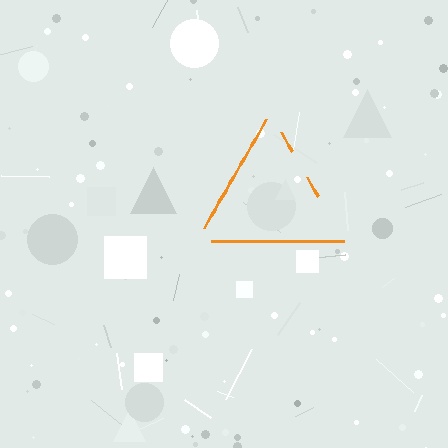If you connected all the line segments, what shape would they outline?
They would outline a triangle.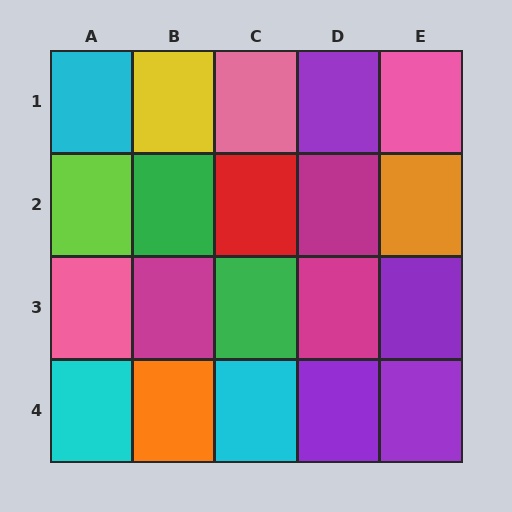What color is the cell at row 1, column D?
Purple.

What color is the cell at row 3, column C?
Green.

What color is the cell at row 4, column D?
Purple.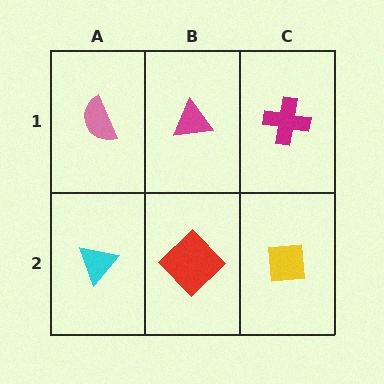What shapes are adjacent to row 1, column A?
A cyan triangle (row 2, column A), a magenta triangle (row 1, column B).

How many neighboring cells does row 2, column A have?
2.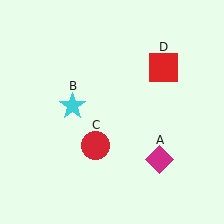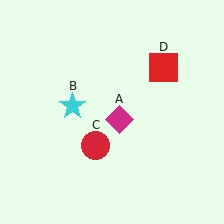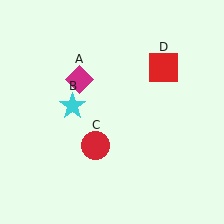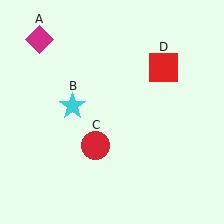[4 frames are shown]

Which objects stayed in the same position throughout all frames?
Cyan star (object B) and red circle (object C) and red square (object D) remained stationary.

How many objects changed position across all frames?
1 object changed position: magenta diamond (object A).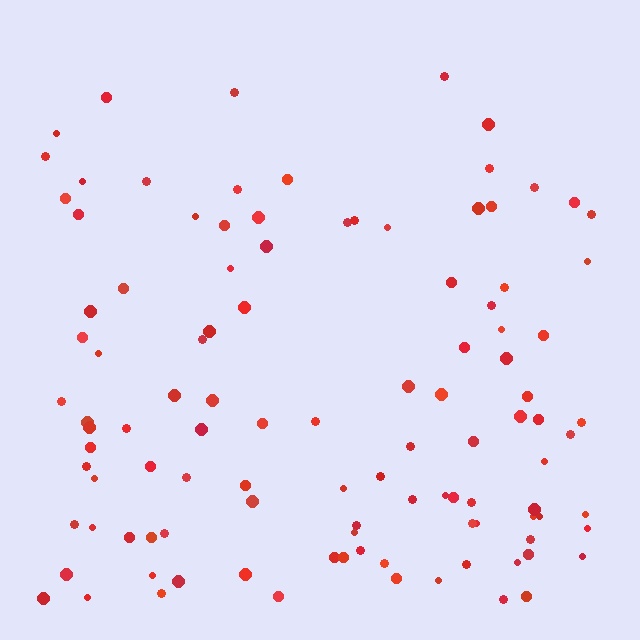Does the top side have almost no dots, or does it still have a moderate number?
Still a moderate number, just noticeably fewer than the bottom.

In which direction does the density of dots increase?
From top to bottom, with the bottom side densest.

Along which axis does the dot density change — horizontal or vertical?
Vertical.